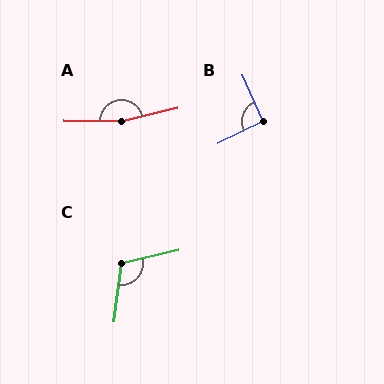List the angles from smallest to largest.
B (93°), C (110°), A (166°).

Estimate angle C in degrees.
Approximately 110 degrees.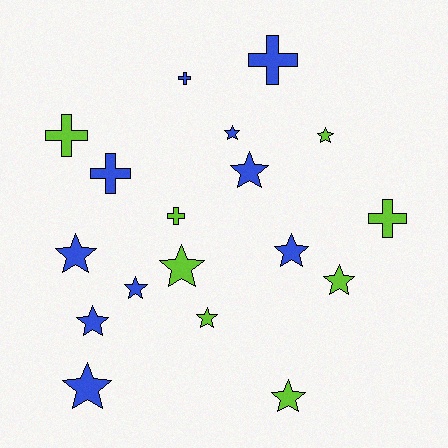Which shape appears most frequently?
Star, with 12 objects.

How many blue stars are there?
There are 7 blue stars.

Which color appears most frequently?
Blue, with 10 objects.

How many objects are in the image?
There are 18 objects.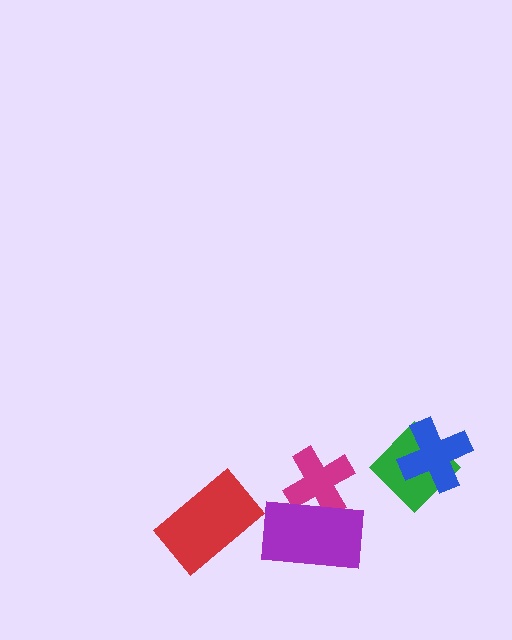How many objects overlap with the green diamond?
1 object overlaps with the green diamond.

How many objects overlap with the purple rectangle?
1 object overlaps with the purple rectangle.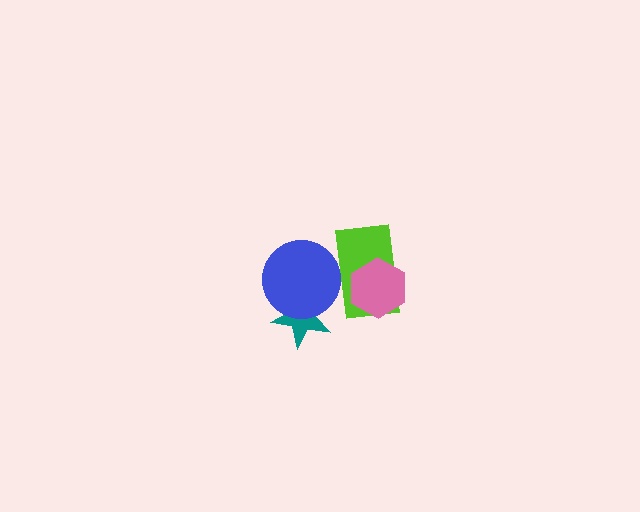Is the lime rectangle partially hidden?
Yes, it is partially covered by another shape.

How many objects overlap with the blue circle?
2 objects overlap with the blue circle.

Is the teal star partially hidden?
Yes, it is partially covered by another shape.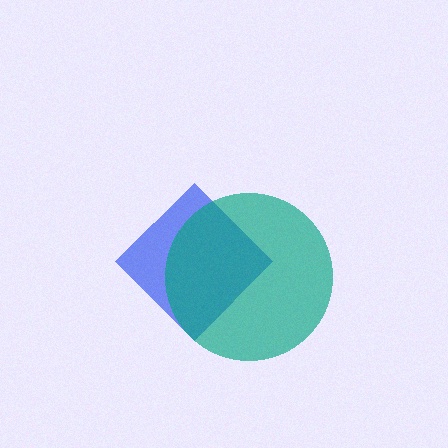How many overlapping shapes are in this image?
There are 2 overlapping shapes in the image.